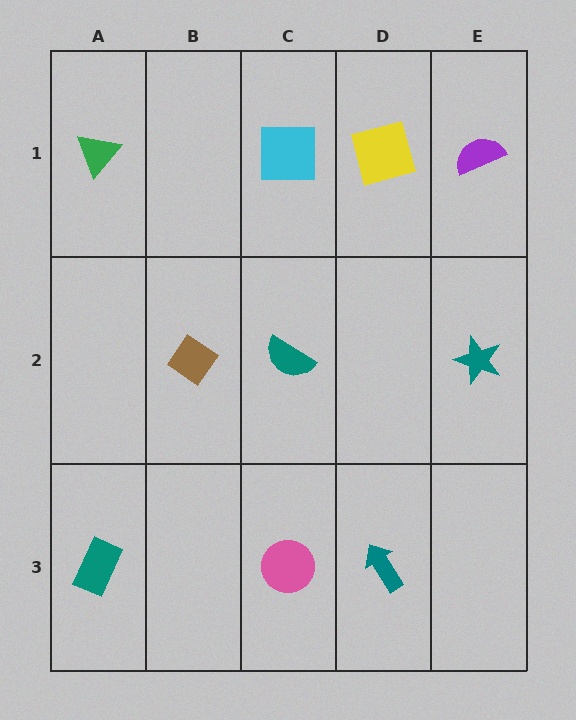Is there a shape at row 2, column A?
No, that cell is empty.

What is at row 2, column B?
A brown diamond.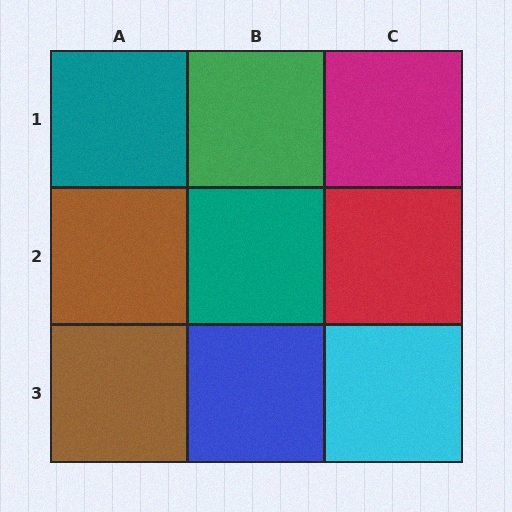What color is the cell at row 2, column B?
Teal.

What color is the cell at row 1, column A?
Teal.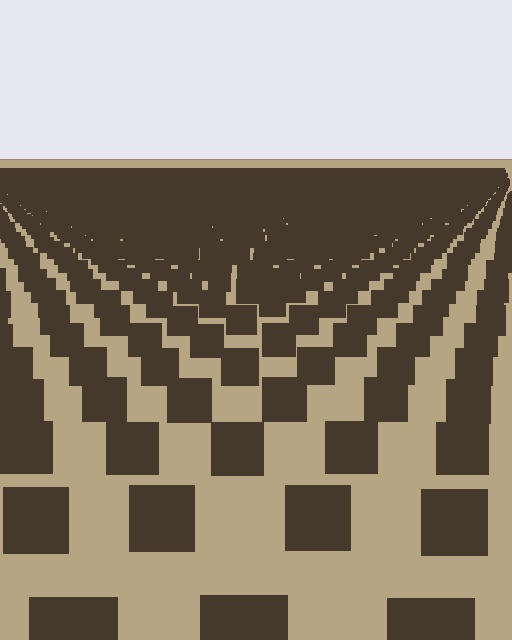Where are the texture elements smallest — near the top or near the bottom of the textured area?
Near the top.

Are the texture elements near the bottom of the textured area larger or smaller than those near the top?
Larger. Near the bottom, elements are closer to the viewer and appear at a bigger on-screen size.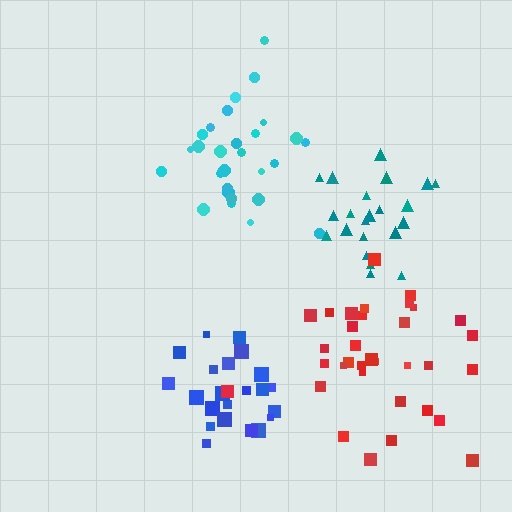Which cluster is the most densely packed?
Teal.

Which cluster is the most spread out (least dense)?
Red.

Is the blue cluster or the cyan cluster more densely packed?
Blue.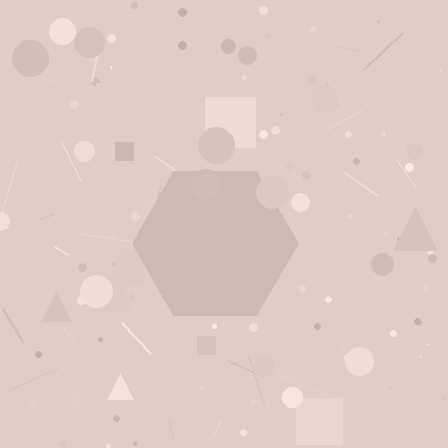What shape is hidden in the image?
A hexagon is hidden in the image.